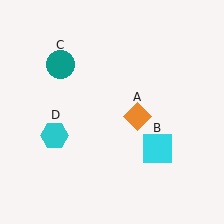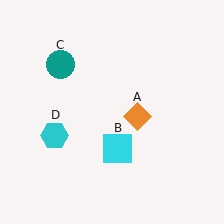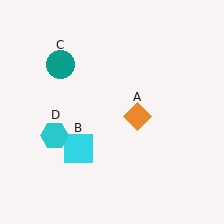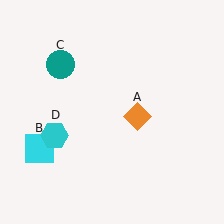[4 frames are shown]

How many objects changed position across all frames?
1 object changed position: cyan square (object B).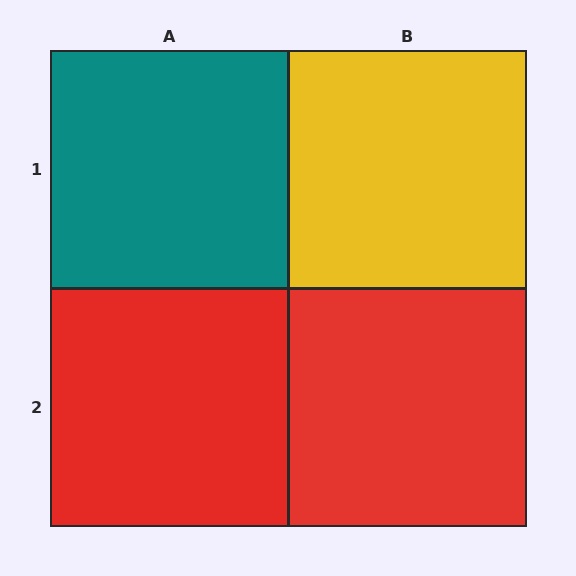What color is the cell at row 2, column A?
Red.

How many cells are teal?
1 cell is teal.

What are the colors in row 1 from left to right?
Teal, yellow.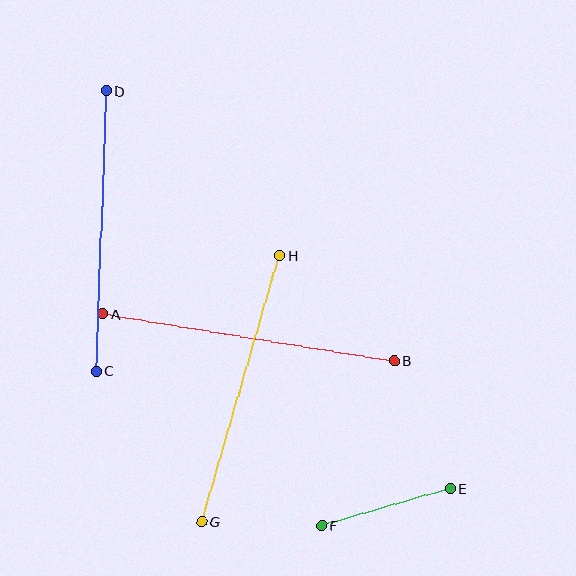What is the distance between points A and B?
The distance is approximately 295 pixels.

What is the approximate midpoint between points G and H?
The midpoint is at approximately (241, 388) pixels.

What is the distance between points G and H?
The distance is approximately 277 pixels.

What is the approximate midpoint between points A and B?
The midpoint is at approximately (248, 337) pixels.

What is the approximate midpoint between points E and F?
The midpoint is at approximately (386, 507) pixels.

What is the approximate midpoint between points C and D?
The midpoint is at approximately (101, 231) pixels.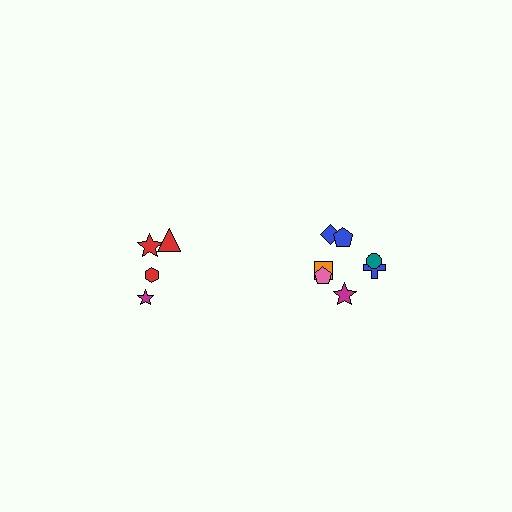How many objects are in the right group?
There are 7 objects.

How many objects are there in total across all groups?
There are 11 objects.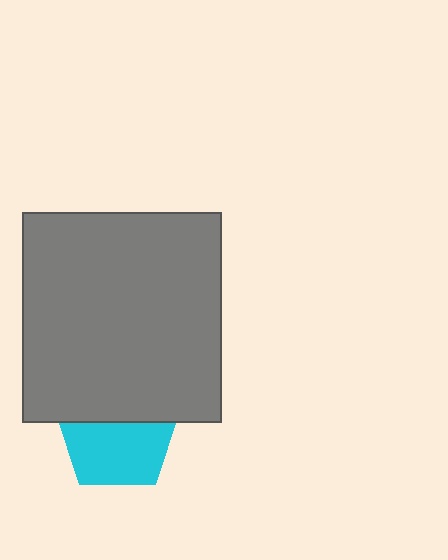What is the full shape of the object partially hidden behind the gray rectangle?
The partially hidden object is a cyan pentagon.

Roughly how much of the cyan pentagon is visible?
About half of it is visible (roughly 58%).